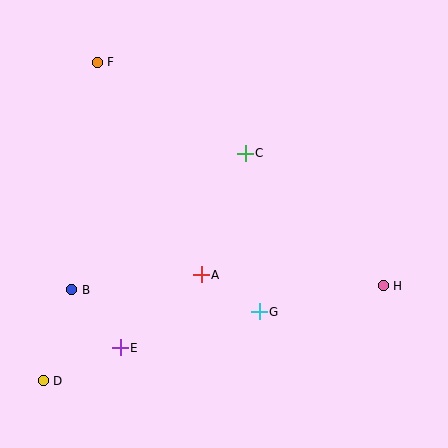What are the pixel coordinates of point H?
Point H is at (383, 286).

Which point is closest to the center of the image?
Point A at (201, 275) is closest to the center.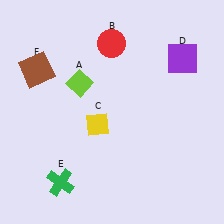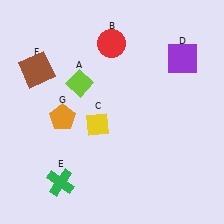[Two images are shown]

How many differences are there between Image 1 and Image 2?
There is 1 difference between the two images.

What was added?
An orange pentagon (G) was added in Image 2.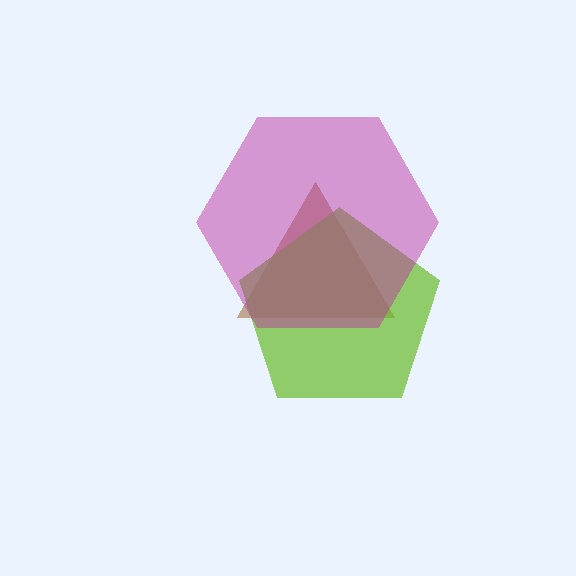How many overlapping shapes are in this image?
There are 3 overlapping shapes in the image.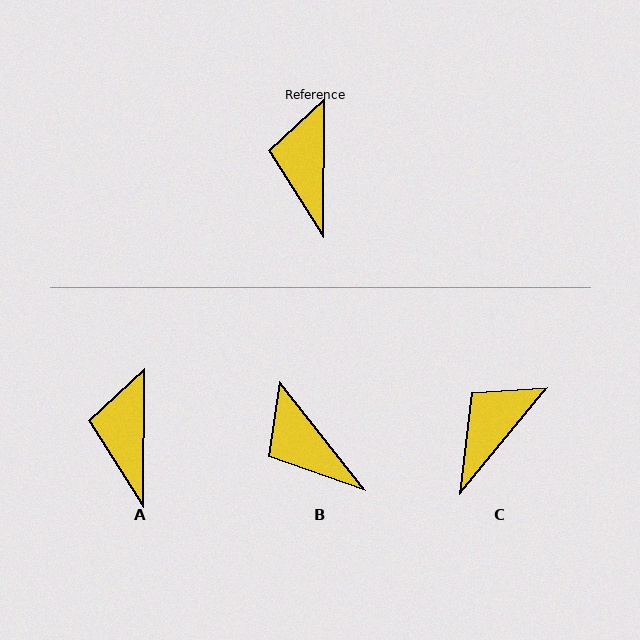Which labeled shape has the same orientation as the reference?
A.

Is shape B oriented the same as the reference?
No, it is off by about 39 degrees.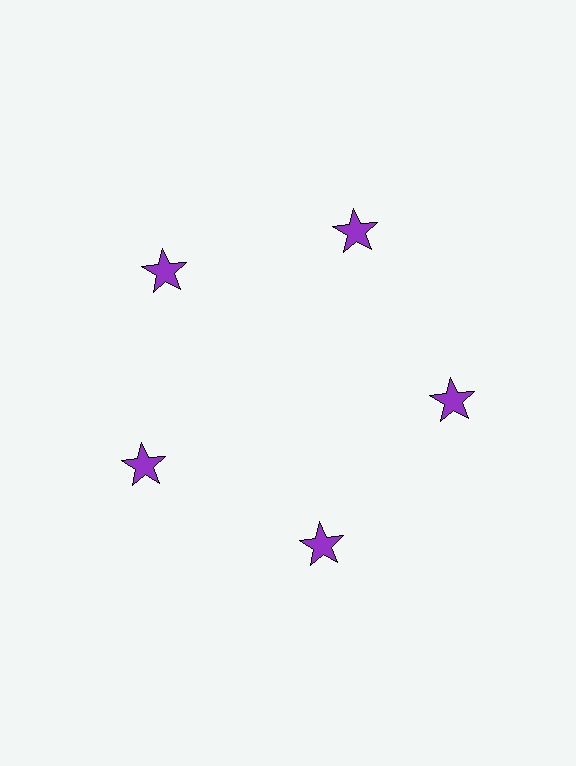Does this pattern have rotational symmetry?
Yes, this pattern has 5-fold rotational symmetry. It looks the same after rotating 72 degrees around the center.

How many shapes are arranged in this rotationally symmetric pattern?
There are 5 shapes, arranged in 5 groups of 1.